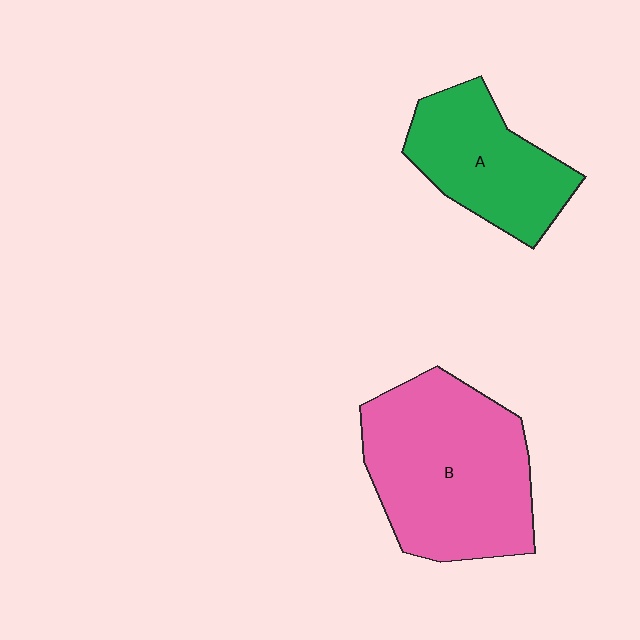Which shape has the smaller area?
Shape A (green).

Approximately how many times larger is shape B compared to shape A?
Approximately 1.6 times.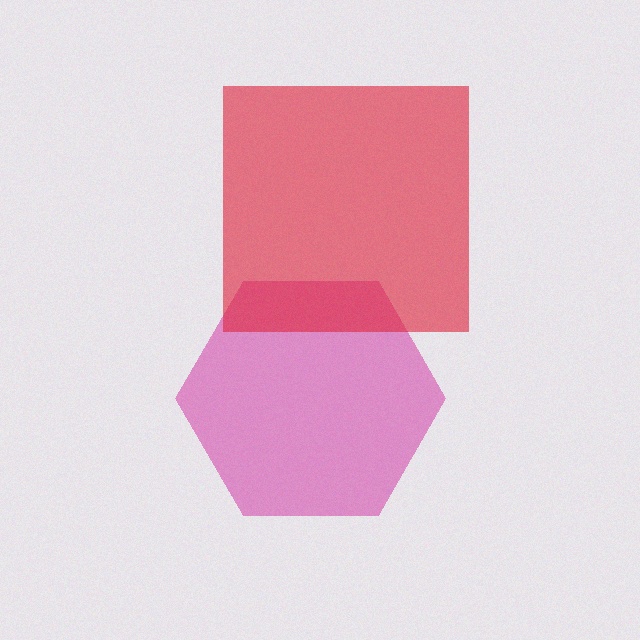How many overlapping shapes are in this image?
There are 2 overlapping shapes in the image.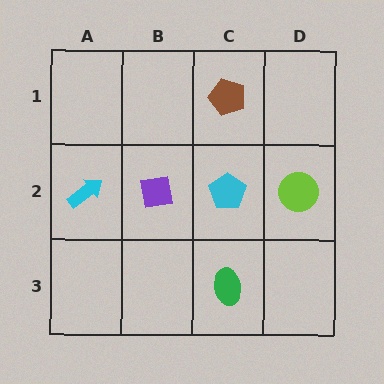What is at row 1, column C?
A brown pentagon.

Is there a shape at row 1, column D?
No, that cell is empty.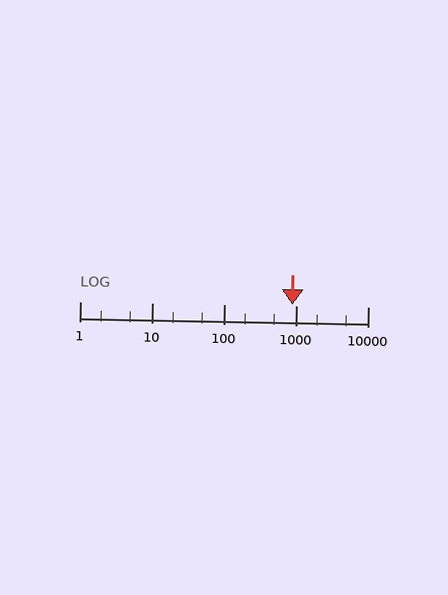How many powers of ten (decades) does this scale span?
The scale spans 4 decades, from 1 to 10000.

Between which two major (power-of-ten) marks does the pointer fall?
The pointer is between 100 and 1000.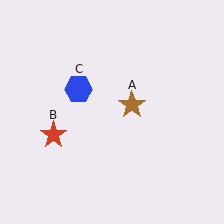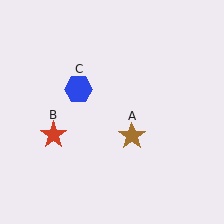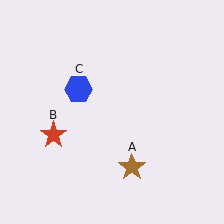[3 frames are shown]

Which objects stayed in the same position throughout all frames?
Red star (object B) and blue hexagon (object C) remained stationary.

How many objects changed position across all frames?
1 object changed position: brown star (object A).